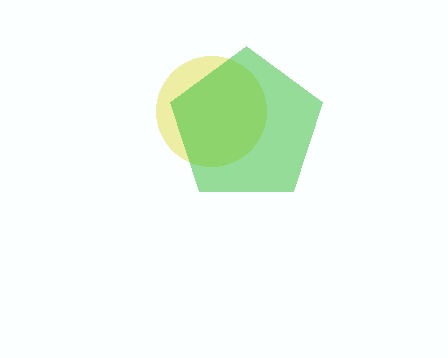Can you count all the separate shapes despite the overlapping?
Yes, there are 2 separate shapes.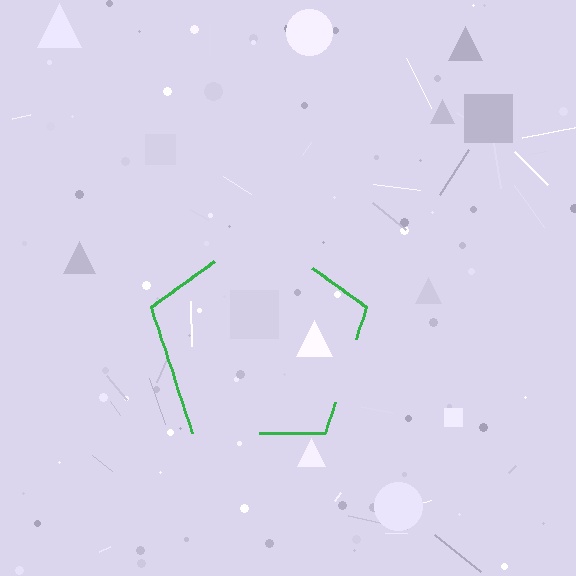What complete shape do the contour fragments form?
The contour fragments form a pentagon.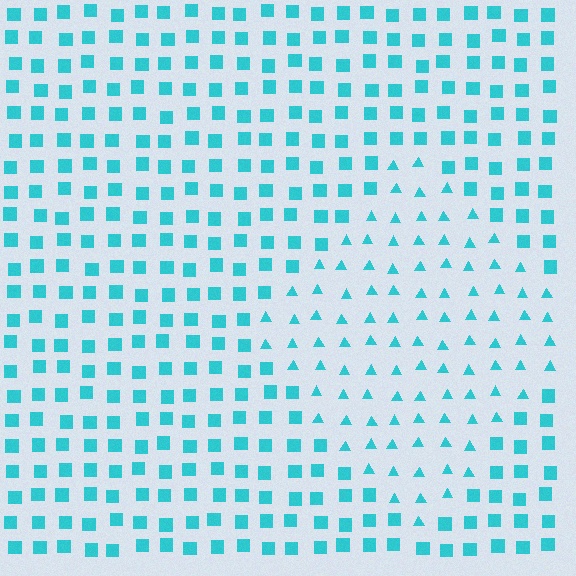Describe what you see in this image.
The image is filled with small cyan elements arranged in a uniform grid. A diamond-shaped region contains triangles, while the surrounding area contains squares. The boundary is defined purely by the change in element shape.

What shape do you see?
I see a diamond.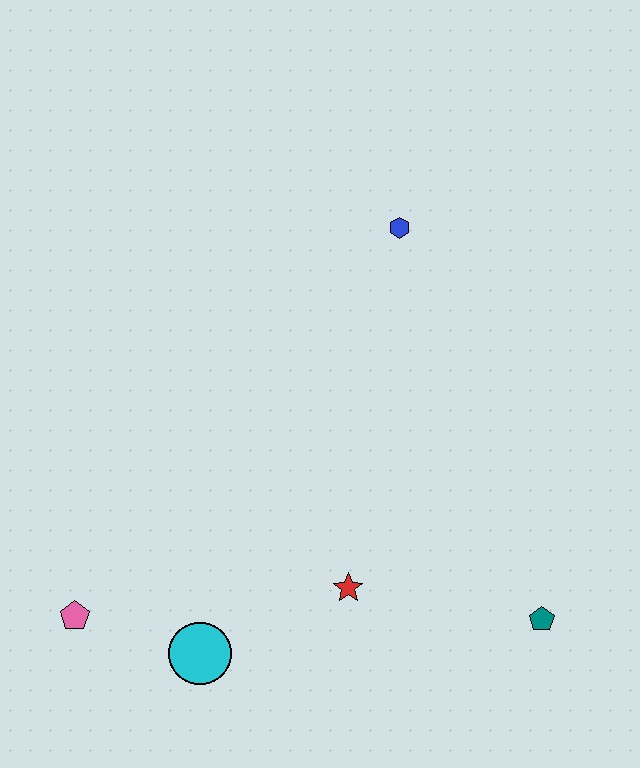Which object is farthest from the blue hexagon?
The pink pentagon is farthest from the blue hexagon.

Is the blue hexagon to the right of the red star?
Yes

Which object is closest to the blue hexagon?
The red star is closest to the blue hexagon.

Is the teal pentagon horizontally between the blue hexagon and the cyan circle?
No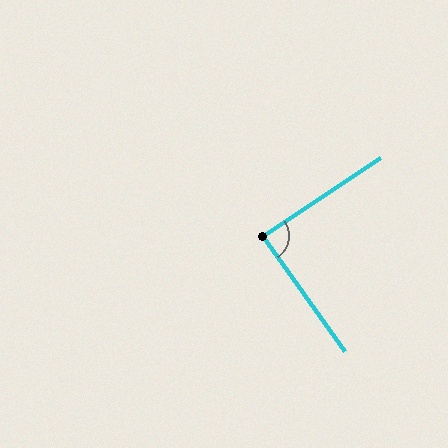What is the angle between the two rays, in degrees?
Approximately 88 degrees.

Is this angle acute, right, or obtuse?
It is approximately a right angle.